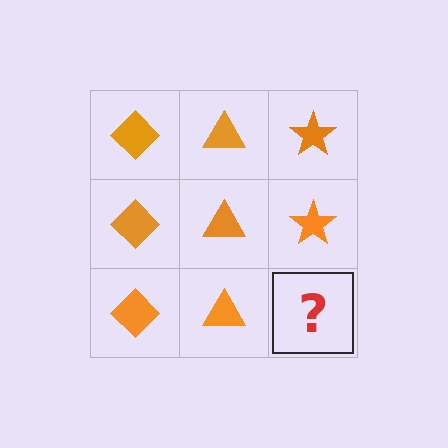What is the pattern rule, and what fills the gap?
The rule is that each column has a consistent shape. The gap should be filled with an orange star.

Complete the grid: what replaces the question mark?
The question mark should be replaced with an orange star.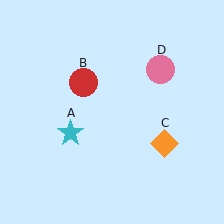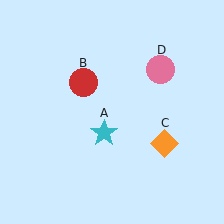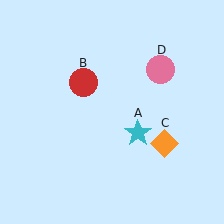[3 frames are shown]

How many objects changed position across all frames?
1 object changed position: cyan star (object A).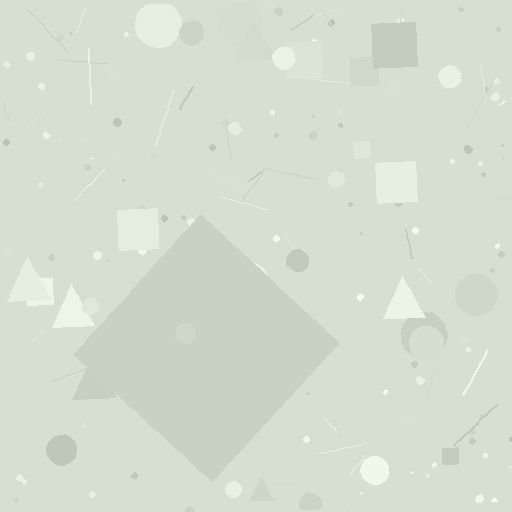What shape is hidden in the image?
A diamond is hidden in the image.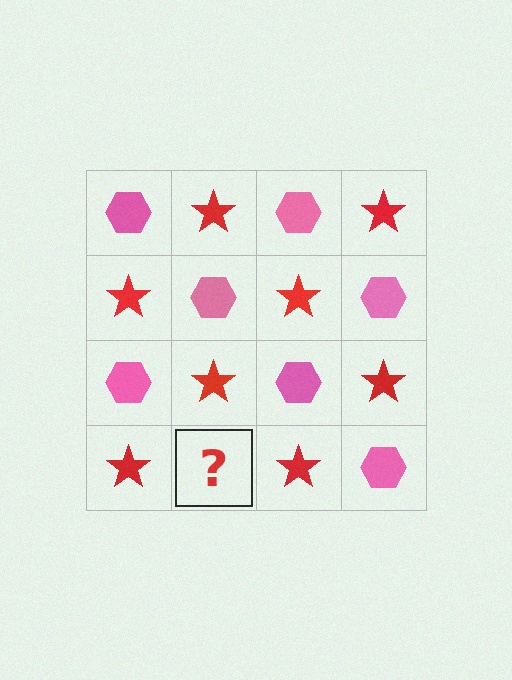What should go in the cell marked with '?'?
The missing cell should contain a pink hexagon.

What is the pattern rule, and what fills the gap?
The rule is that it alternates pink hexagon and red star in a checkerboard pattern. The gap should be filled with a pink hexagon.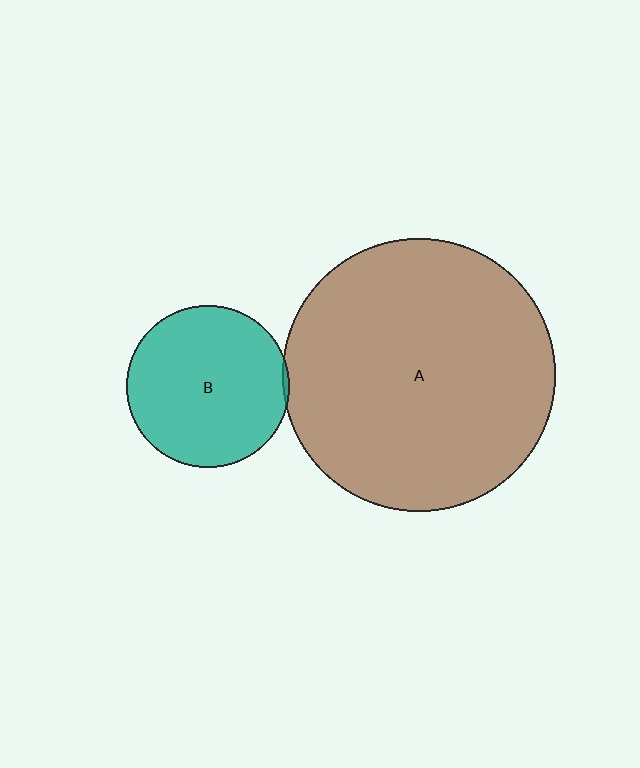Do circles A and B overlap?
Yes.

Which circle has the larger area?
Circle A (brown).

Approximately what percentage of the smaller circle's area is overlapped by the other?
Approximately 5%.